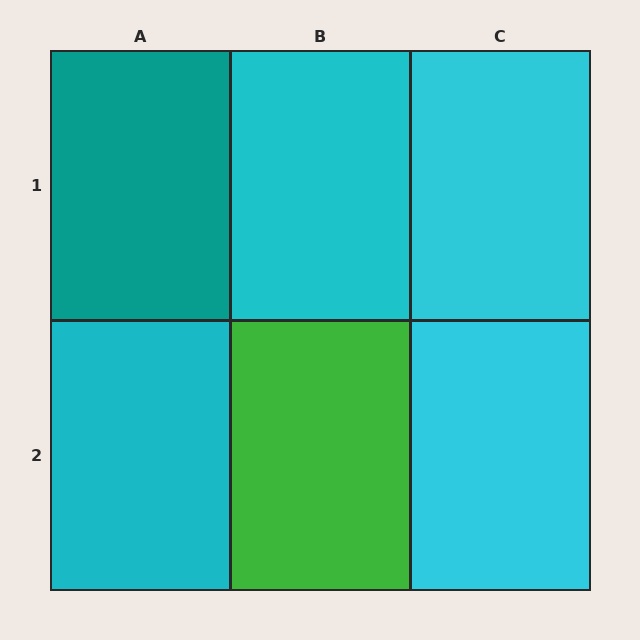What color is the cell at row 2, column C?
Cyan.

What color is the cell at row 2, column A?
Cyan.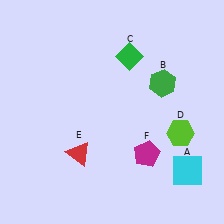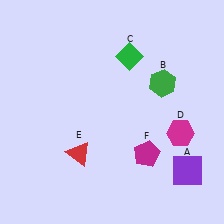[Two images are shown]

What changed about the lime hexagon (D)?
In Image 1, D is lime. In Image 2, it changed to magenta.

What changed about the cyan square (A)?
In Image 1, A is cyan. In Image 2, it changed to purple.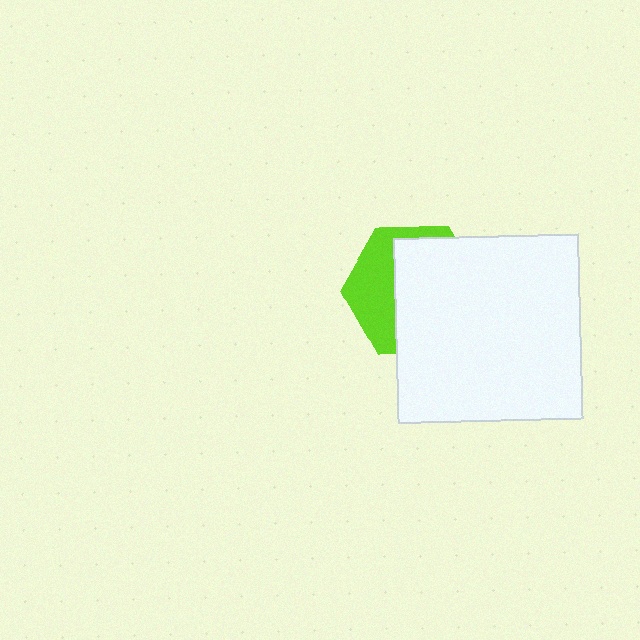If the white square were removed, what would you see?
You would see the complete lime hexagon.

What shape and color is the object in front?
The object in front is a white square.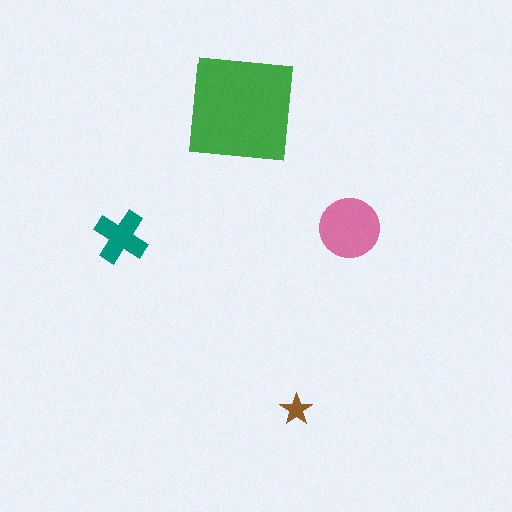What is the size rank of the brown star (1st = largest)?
4th.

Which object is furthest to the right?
The pink circle is rightmost.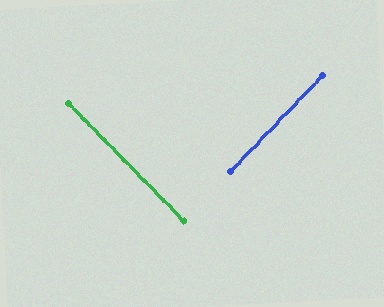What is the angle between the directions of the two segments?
Approximately 89 degrees.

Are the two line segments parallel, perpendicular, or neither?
Perpendicular — they meet at approximately 89°.